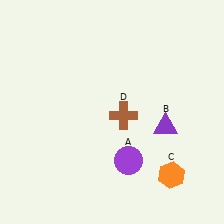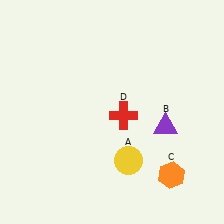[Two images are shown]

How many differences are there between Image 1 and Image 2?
There are 2 differences between the two images.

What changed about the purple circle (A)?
In Image 1, A is purple. In Image 2, it changed to yellow.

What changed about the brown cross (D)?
In Image 1, D is brown. In Image 2, it changed to red.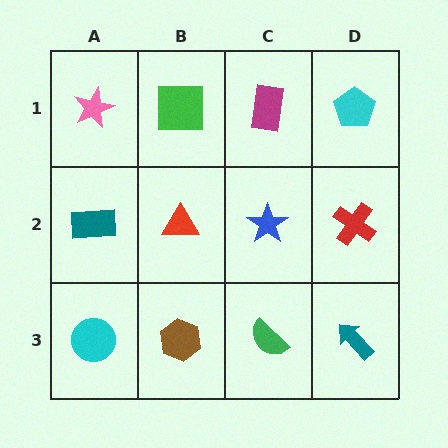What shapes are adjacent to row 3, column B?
A red triangle (row 2, column B), a cyan circle (row 3, column A), a green semicircle (row 3, column C).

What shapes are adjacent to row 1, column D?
A red cross (row 2, column D), a magenta rectangle (row 1, column C).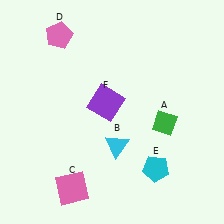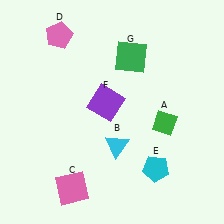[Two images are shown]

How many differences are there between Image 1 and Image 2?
There is 1 difference between the two images.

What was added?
A green square (G) was added in Image 2.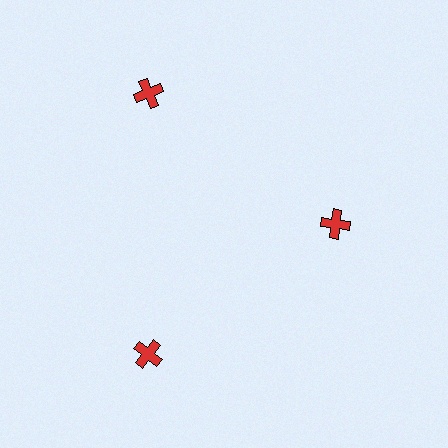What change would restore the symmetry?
The symmetry would be restored by moving it outward, back onto the ring so that all 3 crosses sit at equal angles and equal distance from the center.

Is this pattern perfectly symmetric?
No. The 3 red crosses are arranged in a ring, but one element near the 3 o'clock position is pulled inward toward the center, breaking the 3-fold rotational symmetry.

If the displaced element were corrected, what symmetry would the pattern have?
It would have 3-fold rotational symmetry — the pattern would map onto itself every 120 degrees.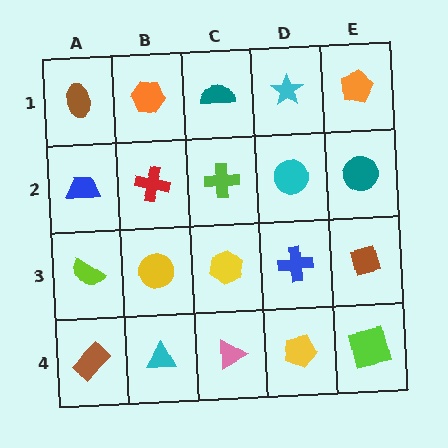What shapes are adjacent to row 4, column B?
A yellow circle (row 3, column B), a brown rectangle (row 4, column A), a pink triangle (row 4, column C).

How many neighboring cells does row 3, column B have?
4.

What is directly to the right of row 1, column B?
A teal semicircle.